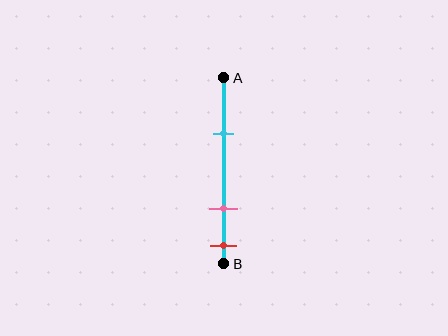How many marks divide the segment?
There are 3 marks dividing the segment.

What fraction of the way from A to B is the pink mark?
The pink mark is approximately 70% (0.7) of the way from A to B.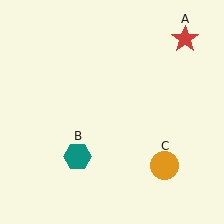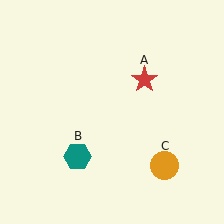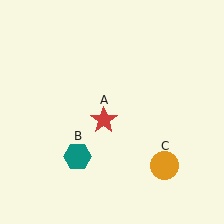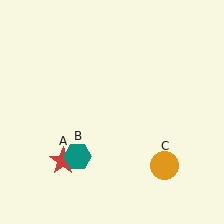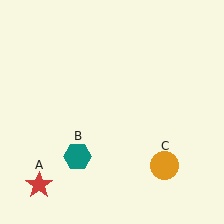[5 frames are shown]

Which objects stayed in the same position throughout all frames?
Teal hexagon (object B) and orange circle (object C) remained stationary.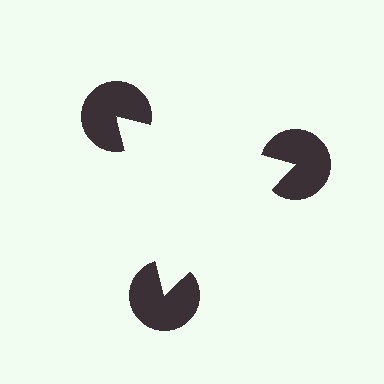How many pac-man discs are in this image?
There are 3 — one at each vertex of the illusory triangle.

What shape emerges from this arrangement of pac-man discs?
An illusory triangle — its edges are inferred from the aligned wedge cuts in the pac-man discs, not physically drawn.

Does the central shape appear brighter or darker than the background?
It typically appears slightly brighter than the background, even though no actual brightness change is drawn.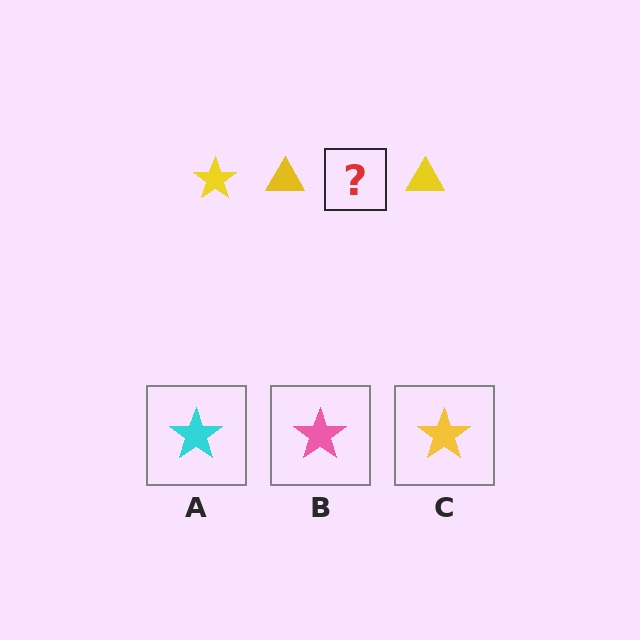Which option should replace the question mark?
Option C.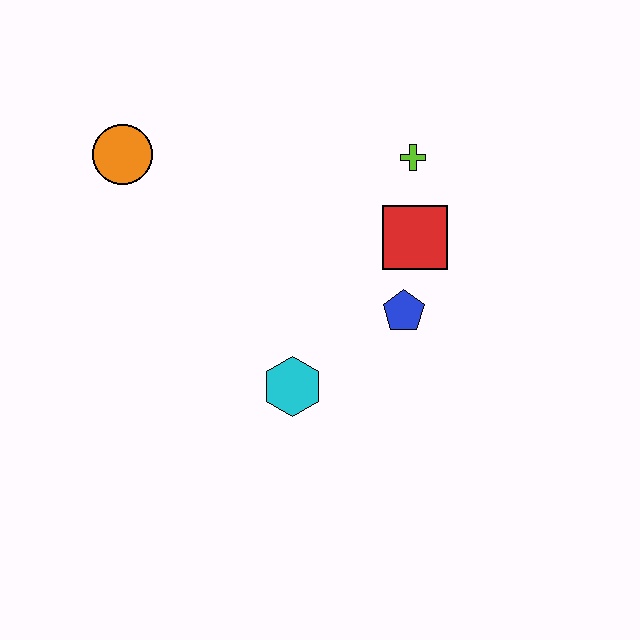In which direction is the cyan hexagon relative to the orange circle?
The cyan hexagon is below the orange circle.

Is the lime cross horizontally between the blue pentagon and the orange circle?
No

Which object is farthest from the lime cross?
The orange circle is farthest from the lime cross.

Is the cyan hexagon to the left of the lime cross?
Yes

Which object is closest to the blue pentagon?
The red square is closest to the blue pentagon.